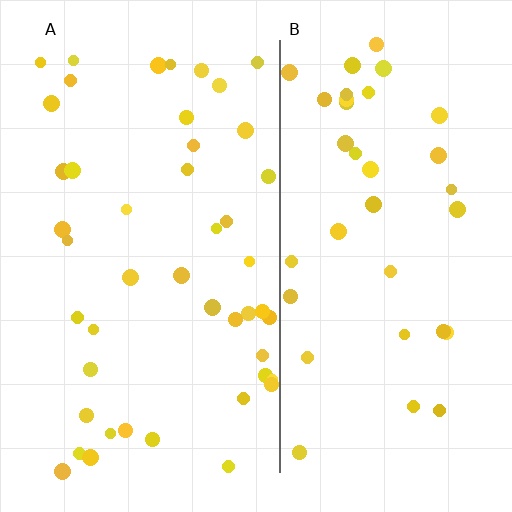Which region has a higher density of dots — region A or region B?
A (the left).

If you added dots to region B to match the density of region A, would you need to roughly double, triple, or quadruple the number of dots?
Approximately double.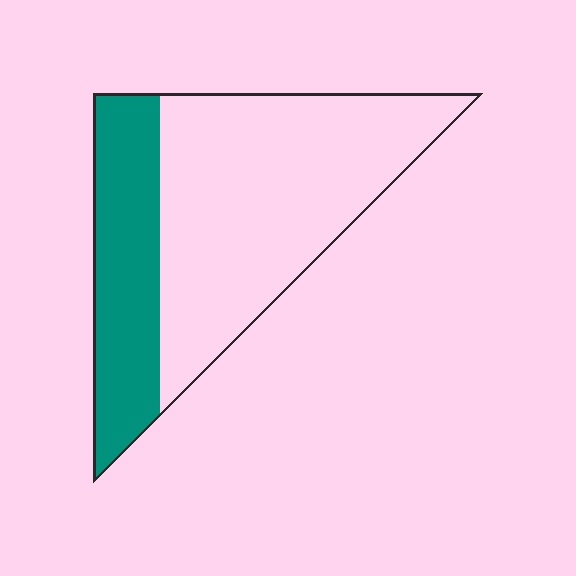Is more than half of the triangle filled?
No.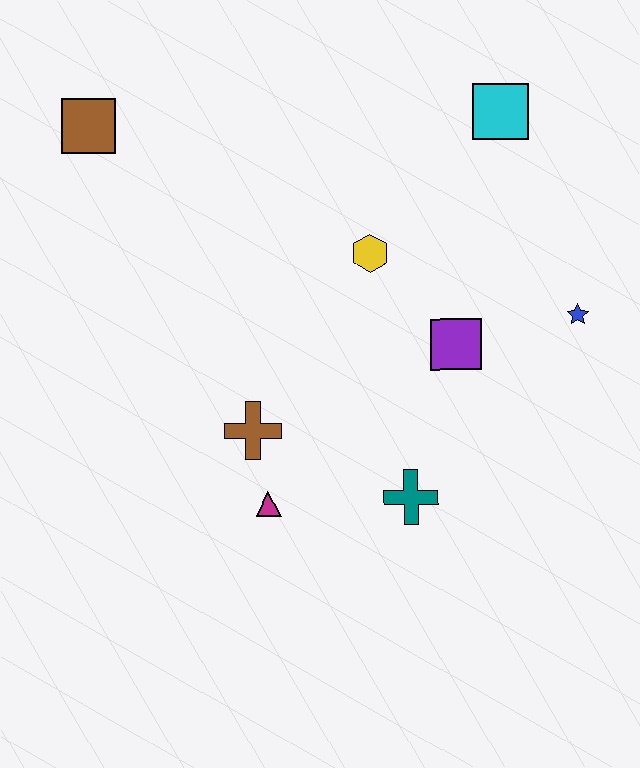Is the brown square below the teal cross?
No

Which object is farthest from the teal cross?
The brown square is farthest from the teal cross.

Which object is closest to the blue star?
The purple square is closest to the blue star.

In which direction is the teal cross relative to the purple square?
The teal cross is below the purple square.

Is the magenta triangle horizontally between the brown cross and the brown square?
No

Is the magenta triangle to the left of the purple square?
Yes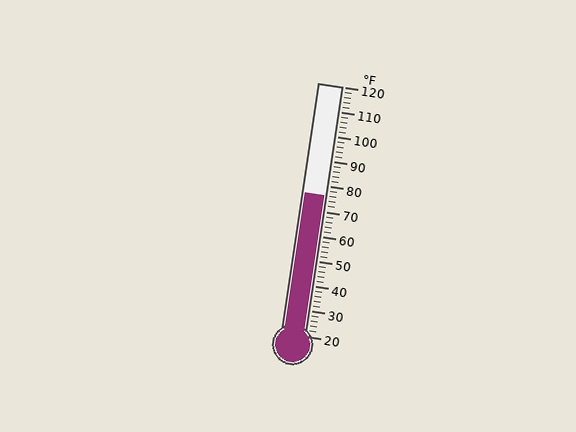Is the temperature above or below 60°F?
The temperature is above 60°F.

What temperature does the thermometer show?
The thermometer shows approximately 76°F.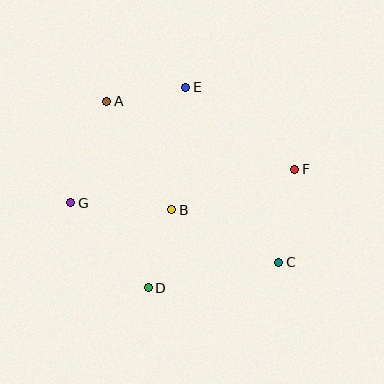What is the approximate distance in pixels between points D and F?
The distance between D and F is approximately 189 pixels.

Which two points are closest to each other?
Points A and E are closest to each other.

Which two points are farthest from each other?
Points A and C are farthest from each other.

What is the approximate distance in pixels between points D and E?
The distance between D and E is approximately 204 pixels.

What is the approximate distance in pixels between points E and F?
The distance between E and F is approximately 136 pixels.